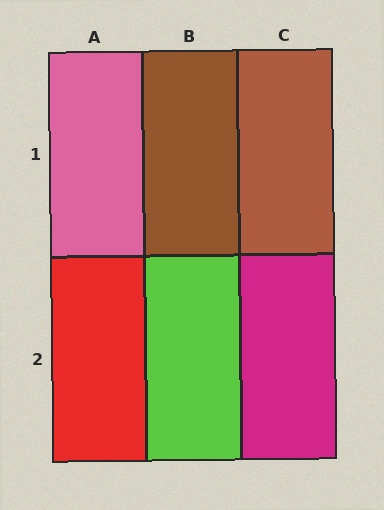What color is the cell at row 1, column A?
Pink.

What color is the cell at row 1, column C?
Brown.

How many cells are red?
1 cell is red.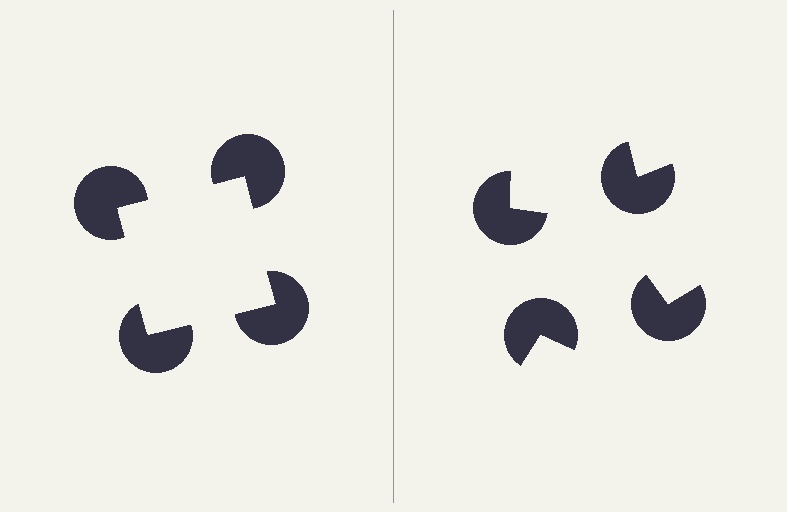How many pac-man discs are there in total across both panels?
8 — 4 on each side.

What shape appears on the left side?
An illusory square.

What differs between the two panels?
The pac-man discs are positioned identically on both sides; only the wedge orientations differ. On the left they align to a square; on the right they are misaligned.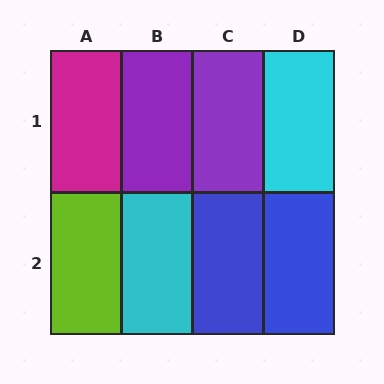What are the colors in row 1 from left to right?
Magenta, purple, purple, cyan.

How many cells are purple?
2 cells are purple.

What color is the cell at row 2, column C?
Blue.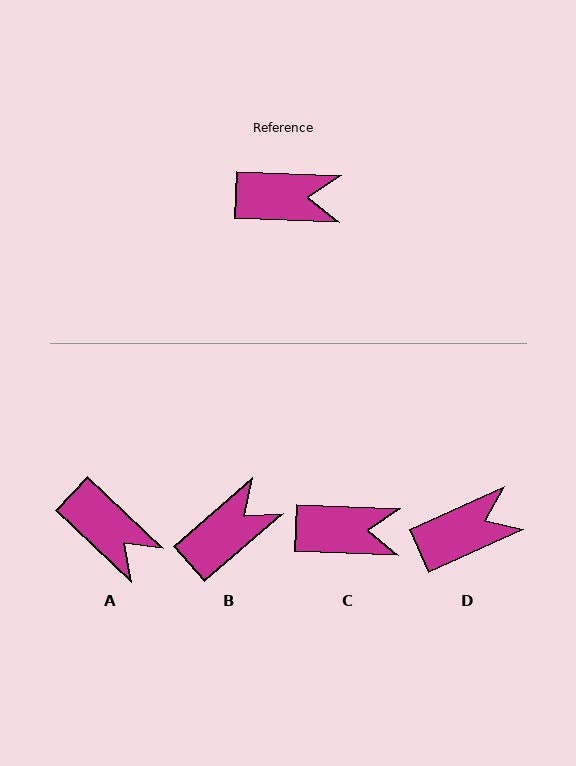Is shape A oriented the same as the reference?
No, it is off by about 41 degrees.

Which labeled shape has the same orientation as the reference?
C.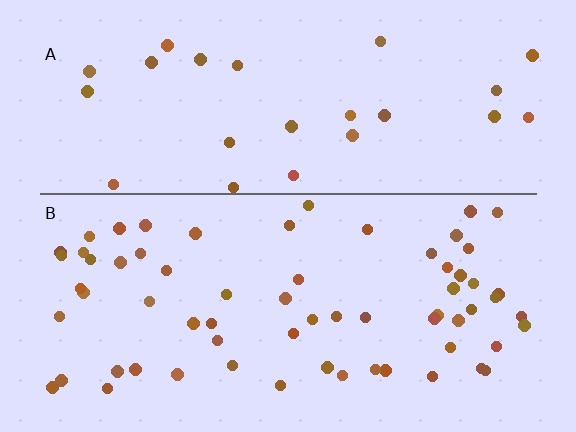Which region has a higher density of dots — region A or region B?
B (the bottom).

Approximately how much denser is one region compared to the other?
Approximately 2.5× — region B over region A.